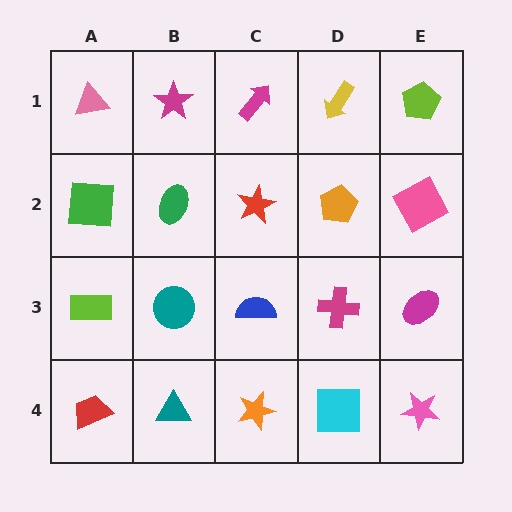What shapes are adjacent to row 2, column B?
A magenta star (row 1, column B), a teal circle (row 3, column B), a green square (row 2, column A), a red star (row 2, column C).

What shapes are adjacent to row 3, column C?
A red star (row 2, column C), an orange star (row 4, column C), a teal circle (row 3, column B), a magenta cross (row 3, column D).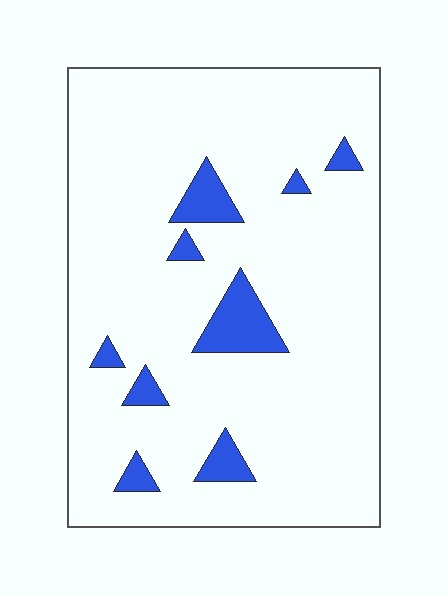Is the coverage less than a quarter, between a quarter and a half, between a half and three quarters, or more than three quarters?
Less than a quarter.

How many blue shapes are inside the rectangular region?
9.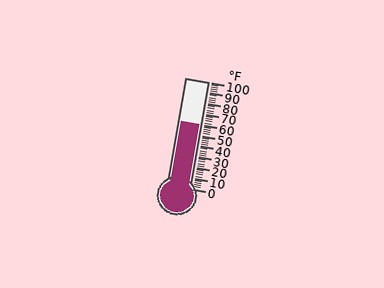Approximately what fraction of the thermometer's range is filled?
The thermometer is filled to approximately 60% of its range.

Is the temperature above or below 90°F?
The temperature is below 90°F.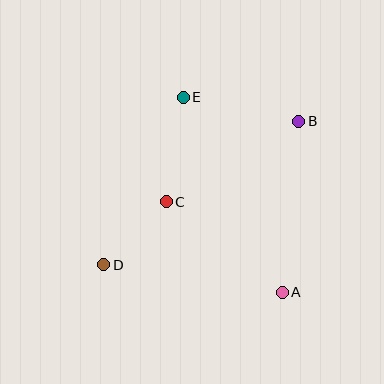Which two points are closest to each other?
Points C and D are closest to each other.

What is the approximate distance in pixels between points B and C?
The distance between B and C is approximately 155 pixels.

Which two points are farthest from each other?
Points B and D are farthest from each other.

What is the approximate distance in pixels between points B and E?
The distance between B and E is approximately 118 pixels.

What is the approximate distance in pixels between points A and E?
The distance between A and E is approximately 218 pixels.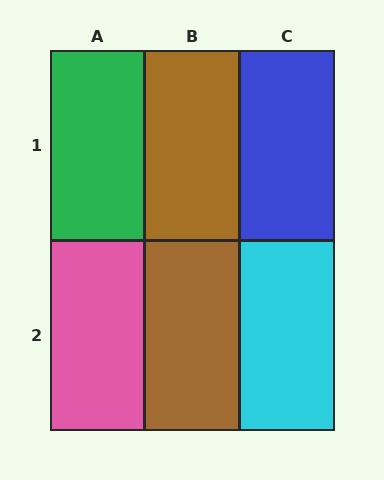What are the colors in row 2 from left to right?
Pink, brown, cyan.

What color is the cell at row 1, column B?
Brown.